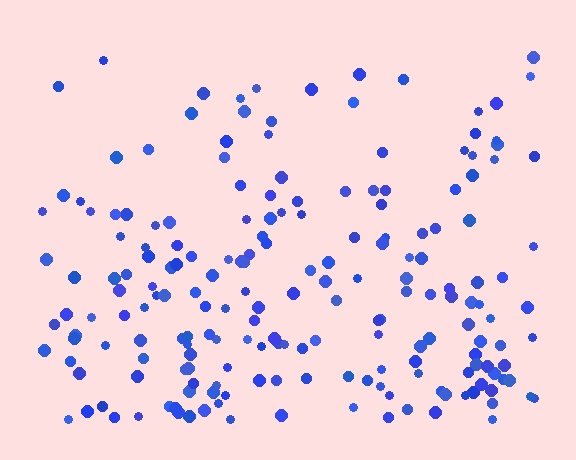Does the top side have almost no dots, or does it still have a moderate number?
Still a moderate number, just noticeably fewer than the bottom.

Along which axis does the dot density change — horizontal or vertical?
Vertical.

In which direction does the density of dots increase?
From top to bottom, with the bottom side densest.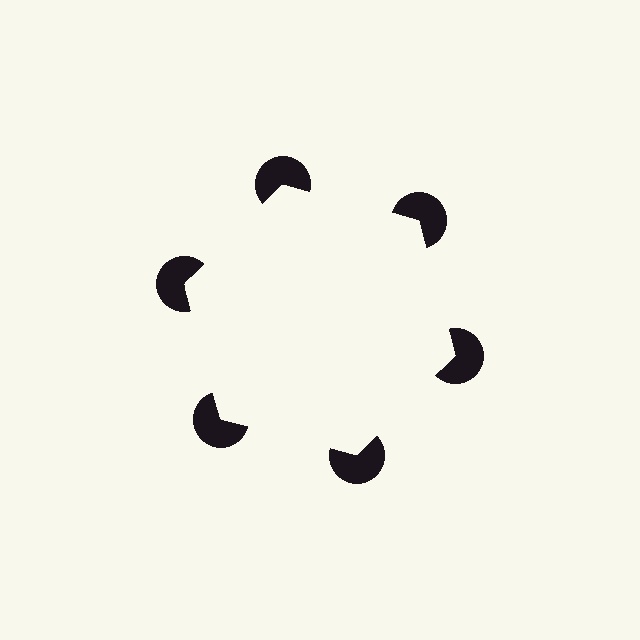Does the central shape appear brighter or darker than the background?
It typically appears slightly brighter than the background, even though no actual brightness change is drawn.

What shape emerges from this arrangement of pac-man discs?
An illusory hexagon — its edges are inferred from the aligned wedge cuts in the pac-man discs, not physically drawn.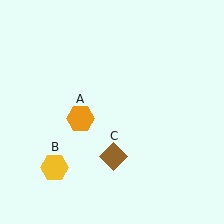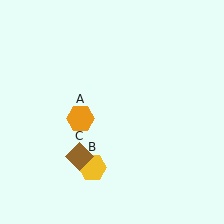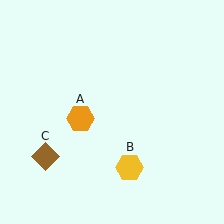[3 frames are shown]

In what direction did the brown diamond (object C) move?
The brown diamond (object C) moved left.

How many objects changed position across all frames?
2 objects changed position: yellow hexagon (object B), brown diamond (object C).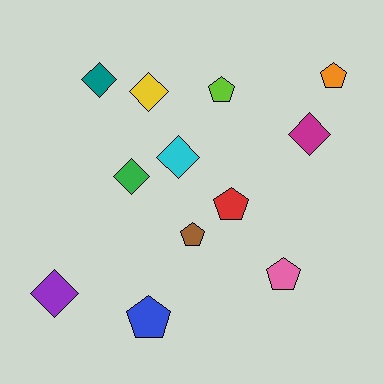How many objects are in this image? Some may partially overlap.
There are 12 objects.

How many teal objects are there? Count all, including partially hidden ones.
There is 1 teal object.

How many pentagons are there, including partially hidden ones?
There are 6 pentagons.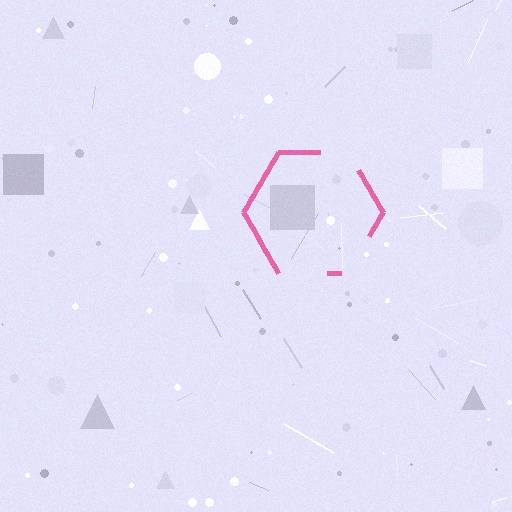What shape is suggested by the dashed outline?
The dashed outline suggests a hexagon.